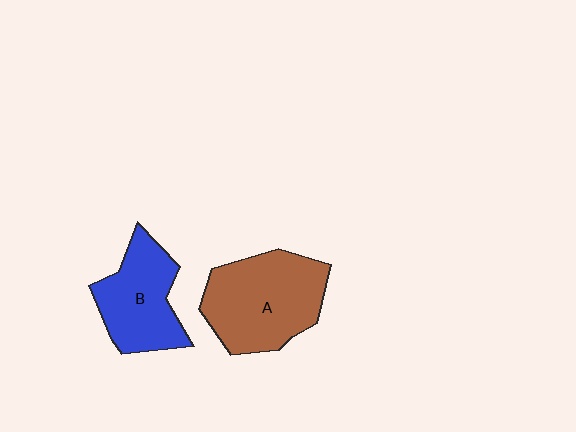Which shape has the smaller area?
Shape B (blue).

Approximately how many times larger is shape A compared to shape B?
Approximately 1.3 times.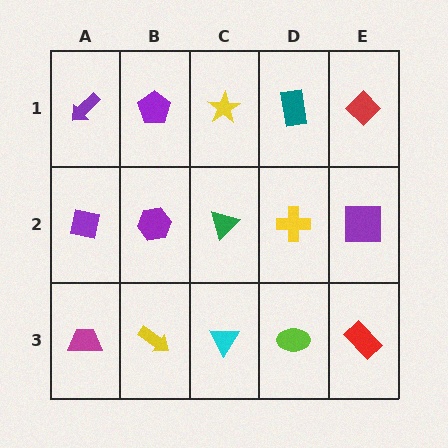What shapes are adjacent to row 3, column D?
A yellow cross (row 2, column D), a cyan triangle (row 3, column C), a red rectangle (row 3, column E).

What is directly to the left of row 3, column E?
A lime ellipse.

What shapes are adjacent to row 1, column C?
A green triangle (row 2, column C), a purple pentagon (row 1, column B), a teal rectangle (row 1, column D).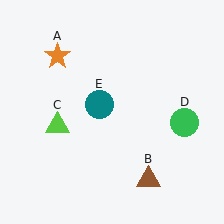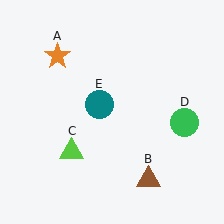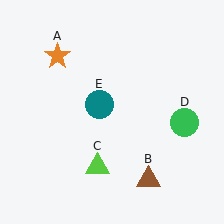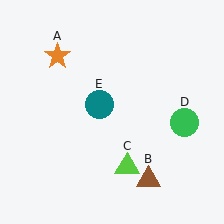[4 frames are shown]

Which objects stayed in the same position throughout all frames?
Orange star (object A) and brown triangle (object B) and green circle (object D) and teal circle (object E) remained stationary.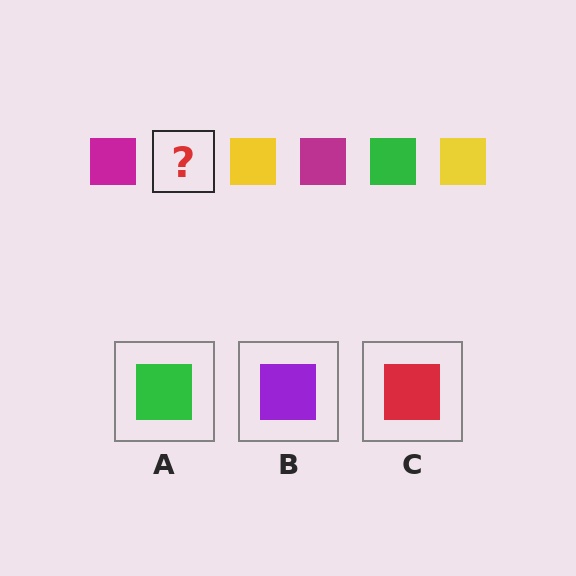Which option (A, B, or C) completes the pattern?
A.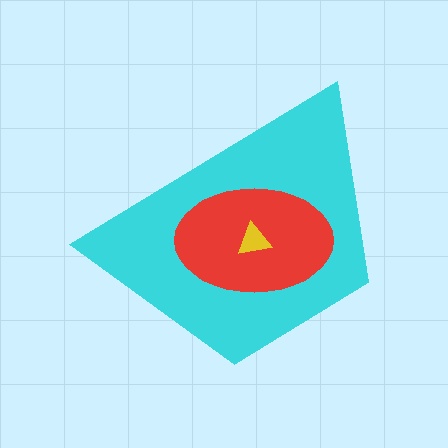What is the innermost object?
The yellow triangle.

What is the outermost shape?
The cyan trapezoid.